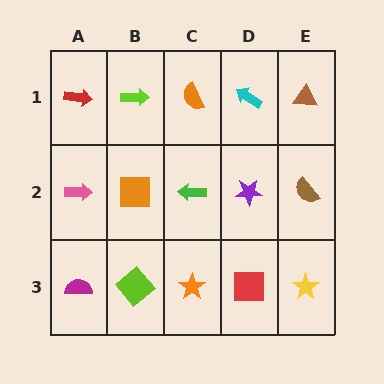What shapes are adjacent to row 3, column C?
A green arrow (row 2, column C), a lime diamond (row 3, column B), a red square (row 3, column D).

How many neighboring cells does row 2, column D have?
4.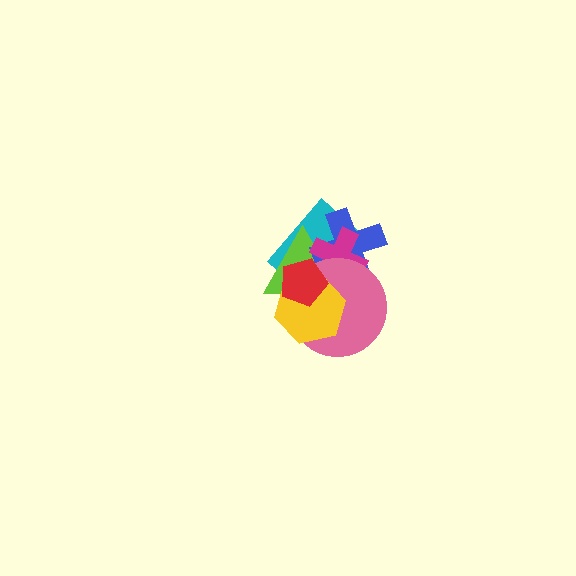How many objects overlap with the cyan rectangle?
6 objects overlap with the cyan rectangle.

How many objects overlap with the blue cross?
4 objects overlap with the blue cross.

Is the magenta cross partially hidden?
Yes, it is partially covered by another shape.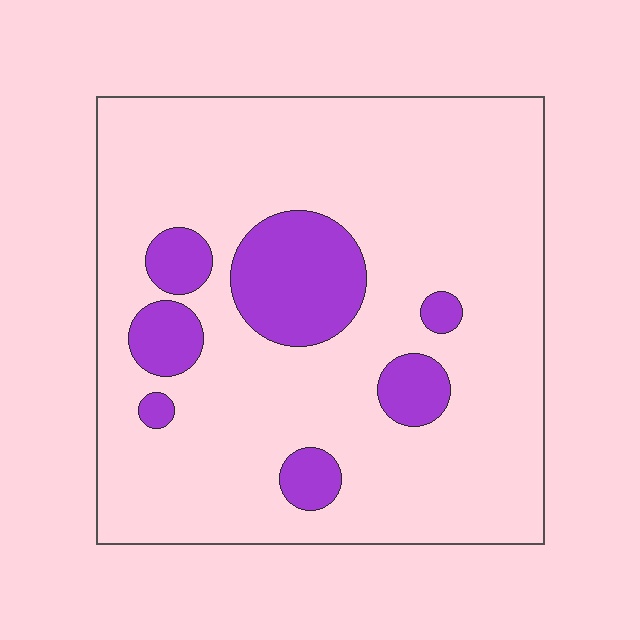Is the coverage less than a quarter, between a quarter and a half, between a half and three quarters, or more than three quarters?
Less than a quarter.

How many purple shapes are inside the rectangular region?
7.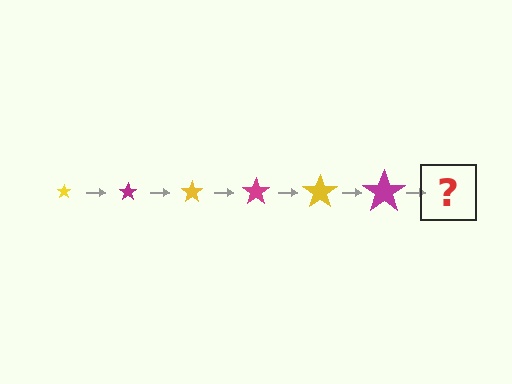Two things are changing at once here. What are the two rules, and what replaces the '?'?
The two rules are that the star grows larger each step and the color cycles through yellow and magenta. The '?' should be a yellow star, larger than the previous one.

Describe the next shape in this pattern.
It should be a yellow star, larger than the previous one.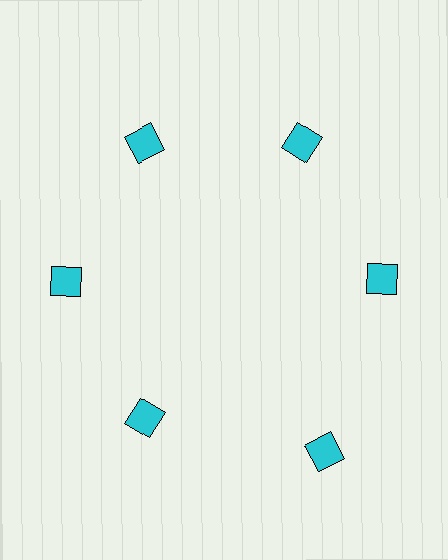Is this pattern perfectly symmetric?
No. The 6 cyan squares are arranged in a ring, but one element near the 5 o'clock position is pushed outward from the center, breaking the 6-fold rotational symmetry.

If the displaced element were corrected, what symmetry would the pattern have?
It would have 6-fold rotational symmetry — the pattern would map onto itself every 60 degrees.